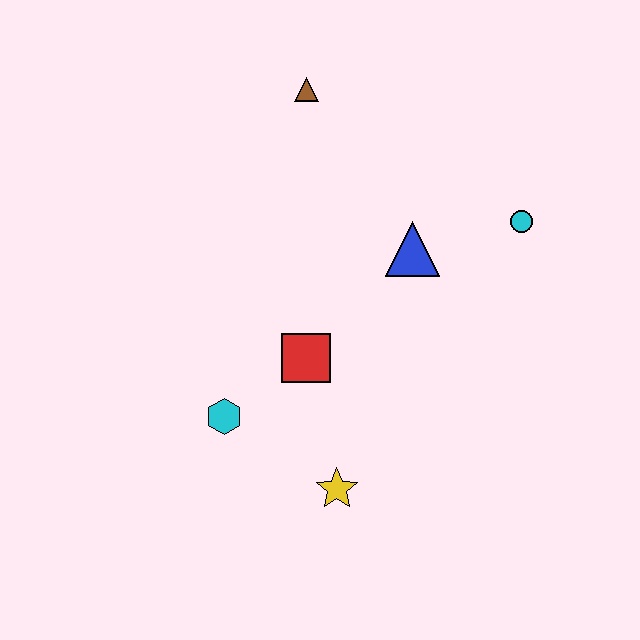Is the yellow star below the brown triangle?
Yes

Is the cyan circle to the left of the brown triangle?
No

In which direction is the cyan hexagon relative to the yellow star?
The cyan hexagon is to the left of the yellow star.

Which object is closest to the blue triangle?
The cyan circle is closest to the blue triangle.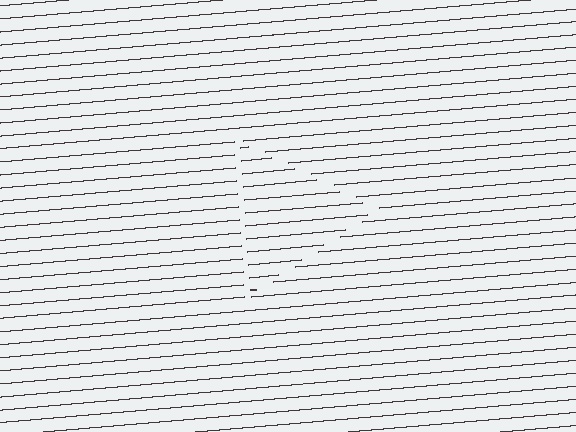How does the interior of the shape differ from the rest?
The interior of the shape contains the same grating, shifted by half a period — the contour is defined by the phase discontinuity where line-ends from the inner and outer gratings abut.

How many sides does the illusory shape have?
3 sides — the line-ends trace a triangle.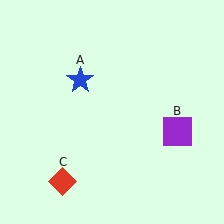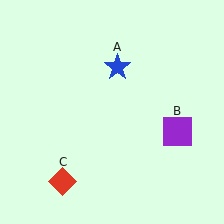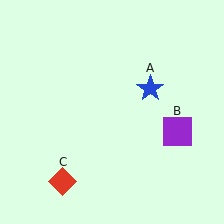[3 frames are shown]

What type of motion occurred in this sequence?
The blue star (object A) rotated clockwise around the center of the scene.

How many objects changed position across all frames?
1 object changed position: blue star (object A).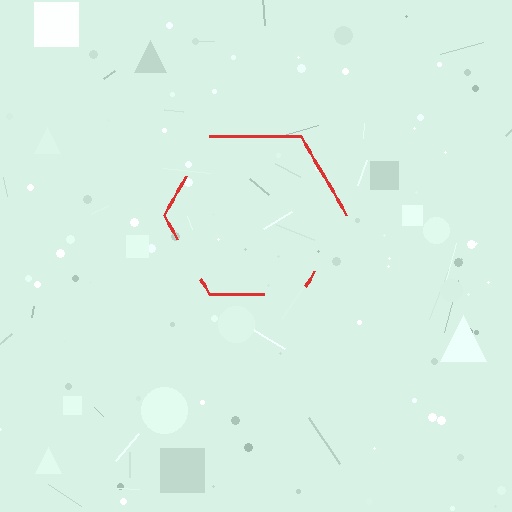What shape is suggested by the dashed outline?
The dashed outline suggests a hexagon.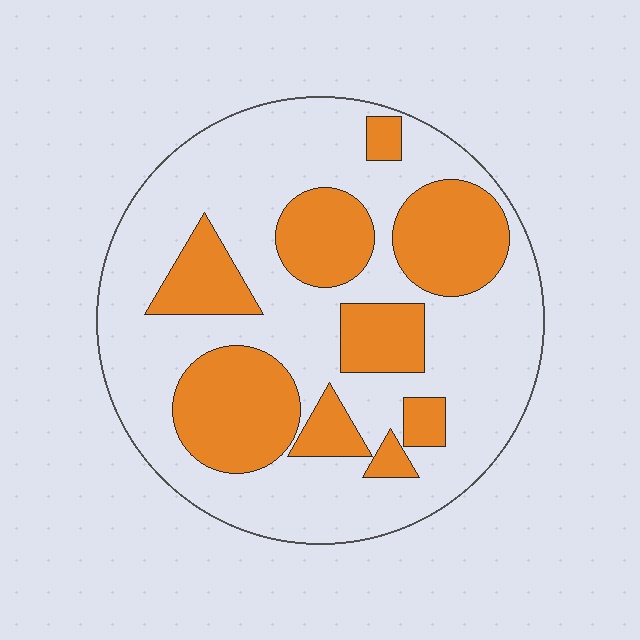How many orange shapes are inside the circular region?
9.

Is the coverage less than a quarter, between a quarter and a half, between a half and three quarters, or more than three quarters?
Between a quarter and a half.